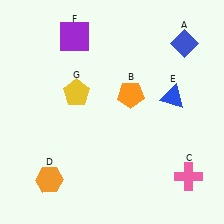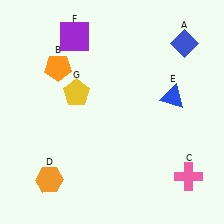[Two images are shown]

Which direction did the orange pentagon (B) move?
The orange pentagon (B) moved left.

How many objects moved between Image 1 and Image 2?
1 object moved between the two images.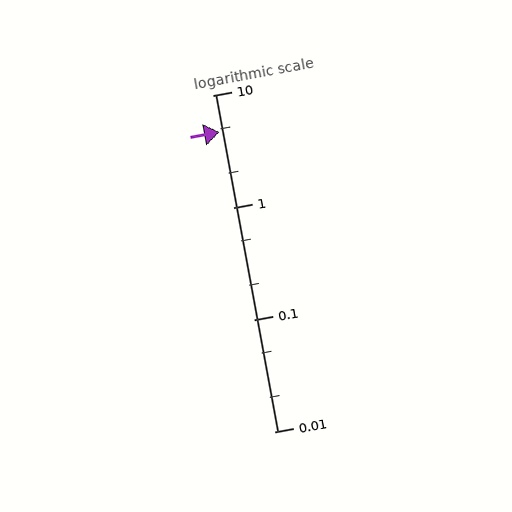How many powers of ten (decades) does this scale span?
The scale spans 3 decades, from 0.01 to 10.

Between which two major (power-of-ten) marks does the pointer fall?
The pointer is between 1 and 10.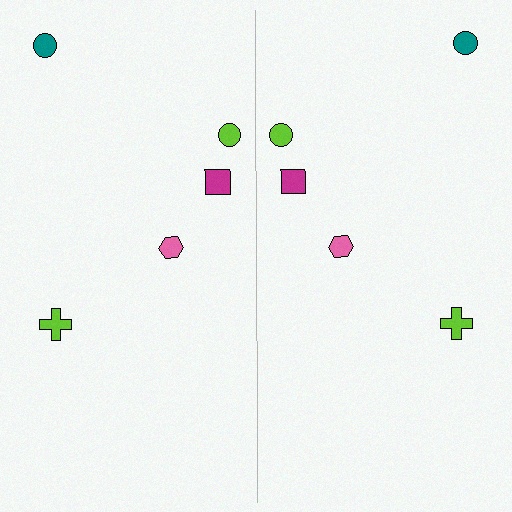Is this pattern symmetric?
Yes, this pattern has bilateral (reflection) symmetry.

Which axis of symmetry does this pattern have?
The pattern has a vertical axis of symmetry running through the center of the image.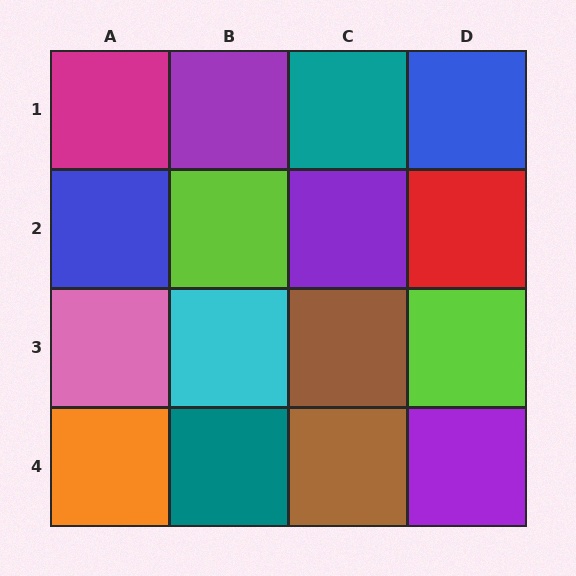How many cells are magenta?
1 cell is magenta.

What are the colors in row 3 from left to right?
Pink, cyan, brown, lime.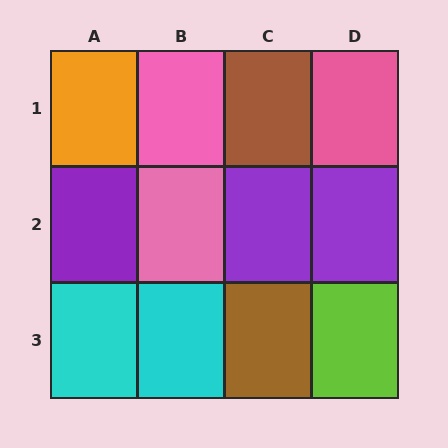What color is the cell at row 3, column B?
Cyan.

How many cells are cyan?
2 cells are cyan.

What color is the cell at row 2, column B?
Pink.